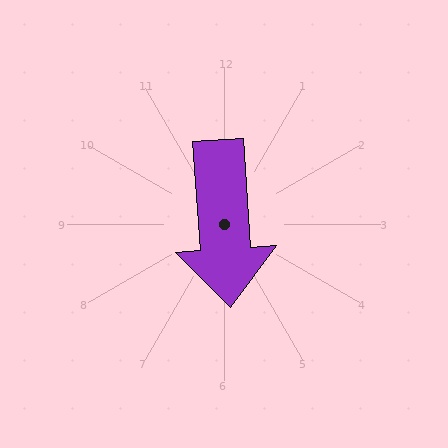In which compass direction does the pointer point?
South.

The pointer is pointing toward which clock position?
Roughly 6 o'clock.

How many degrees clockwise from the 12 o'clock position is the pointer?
Approximately 176 degrees.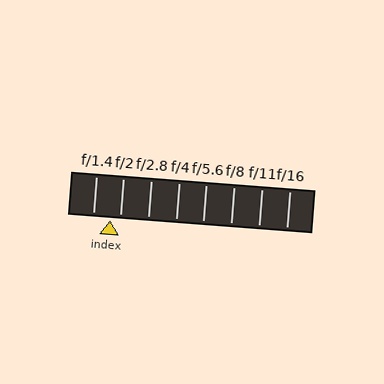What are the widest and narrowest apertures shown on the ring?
The widest aperture shown is f/1.4 and the narrowest is f/16.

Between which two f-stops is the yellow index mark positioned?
The index mark is between f/1.4 and f/2.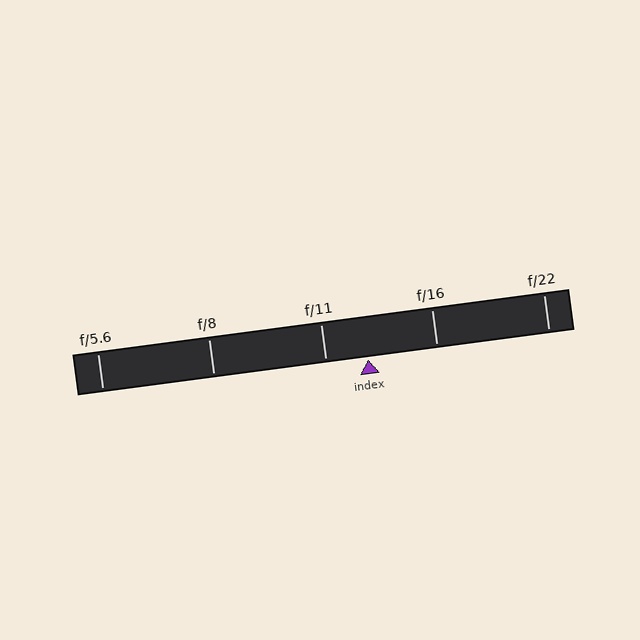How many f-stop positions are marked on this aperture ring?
There are 5 f-stop positions marked.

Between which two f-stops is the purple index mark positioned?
The index mark is between f/11 and f/16.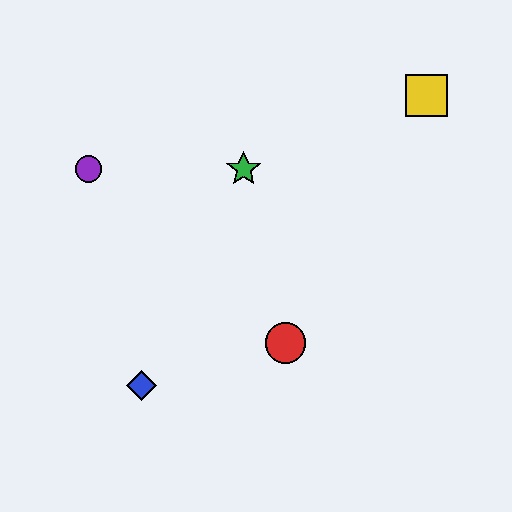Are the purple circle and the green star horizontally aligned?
Yes, both are at y≈169.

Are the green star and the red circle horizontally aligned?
No, the green star is at y≈169 and the red circle is at y≈343.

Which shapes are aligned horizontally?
The green star, the purple circle are aligned horizontally.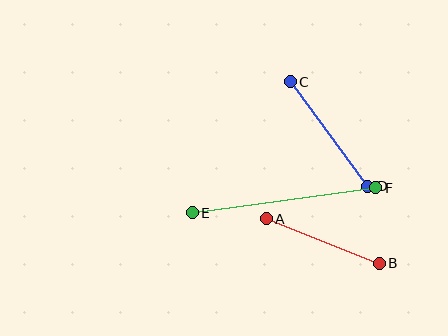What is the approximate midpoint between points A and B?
The midpoint is at approximately (323, 241) pixels.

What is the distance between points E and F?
The distance is approximately 185 pixels.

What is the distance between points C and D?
The distance is approximately 130 pixels.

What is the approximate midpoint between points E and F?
The midpoint is at approximately (284, 200) pixels.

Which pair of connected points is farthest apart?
Points E and F are farthest apart.